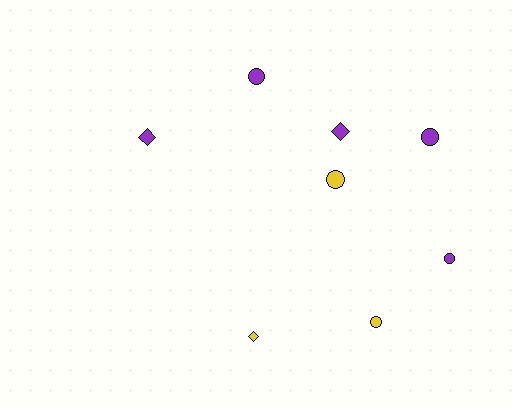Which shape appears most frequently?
Circle, with 5 objects.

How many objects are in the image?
There are 8 objects.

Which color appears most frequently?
Purple, with 5 objects.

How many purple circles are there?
There are 3 purple circles.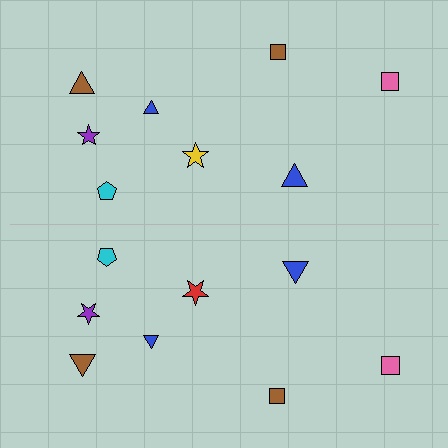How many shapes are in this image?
There are 16 shapes in this image.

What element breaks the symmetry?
The red star on the bottom side breaks the symmetry — its mirror counterpart is yellow.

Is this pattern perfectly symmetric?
No, the pattern is not perfectly symmetric. The red star on the bottom side breaks the symmetry — its mirror counterpart is yellow.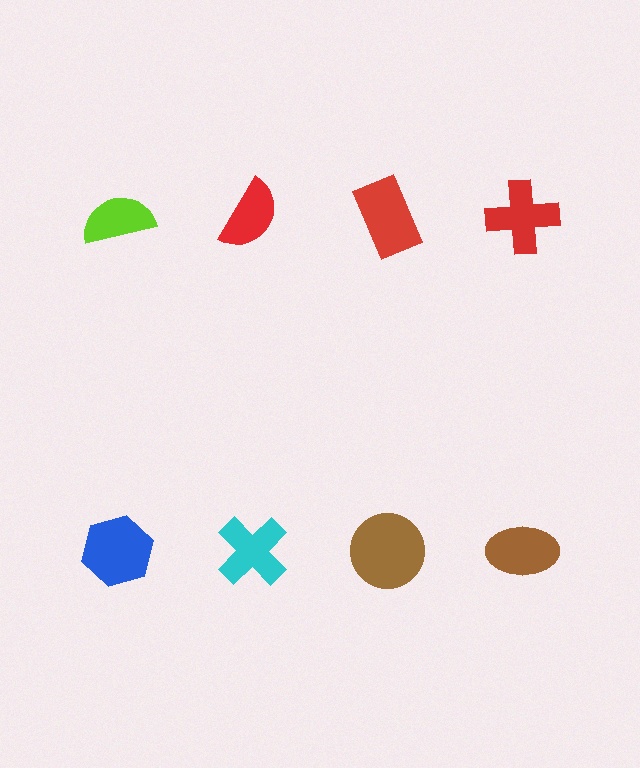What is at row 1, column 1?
A lime semicircle.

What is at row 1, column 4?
A red cross.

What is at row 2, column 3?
A brown circle.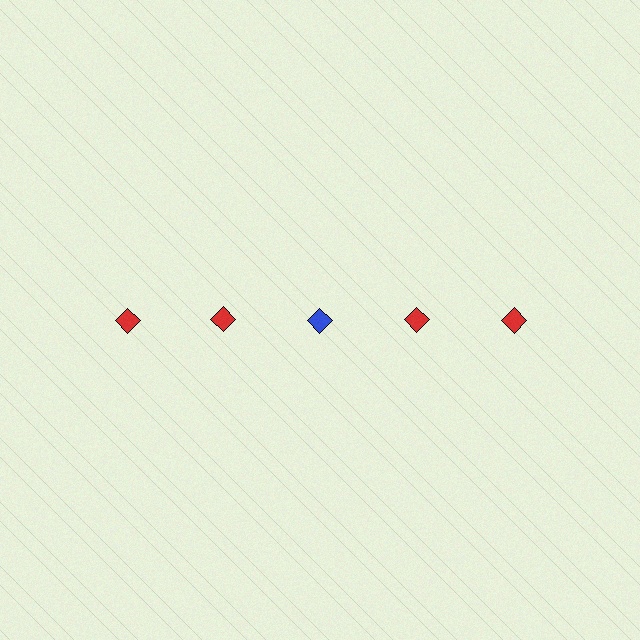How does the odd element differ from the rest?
It has a different color: blue instead of red.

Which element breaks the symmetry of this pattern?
The blue diamond in the top row, center column breaks the symmetry. All other shapes are red diamonds.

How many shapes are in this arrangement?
There are 5 shapes arranged in a grid pattern.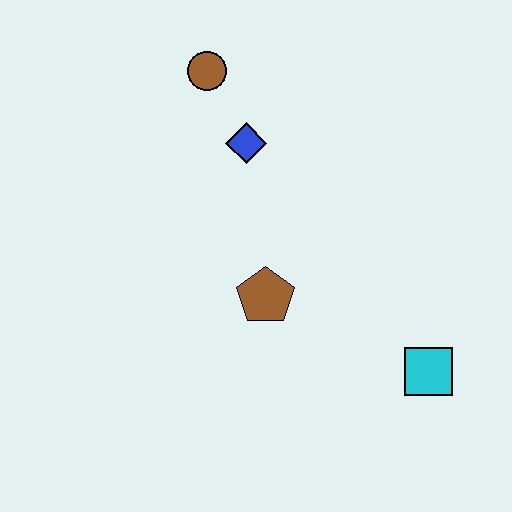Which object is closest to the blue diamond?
The brown circle is closest to the blue diamond.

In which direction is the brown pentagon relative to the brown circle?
The brown pentagon is below the brown circle.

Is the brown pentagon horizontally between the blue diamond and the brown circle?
No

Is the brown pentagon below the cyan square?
No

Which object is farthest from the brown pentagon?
The brown circle is farthest from the brown pentagon.